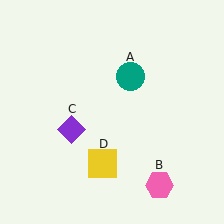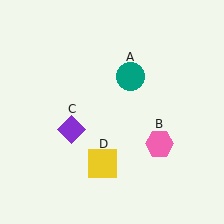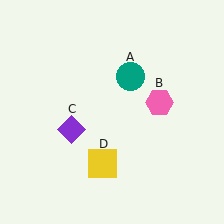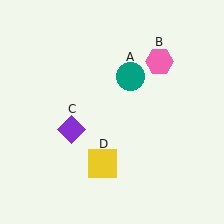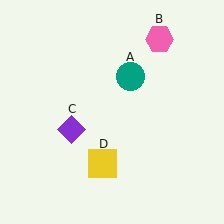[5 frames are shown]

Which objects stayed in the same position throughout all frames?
Teal circle (object A) and purple diamond (object C) and yellow square (object D) remained stationary.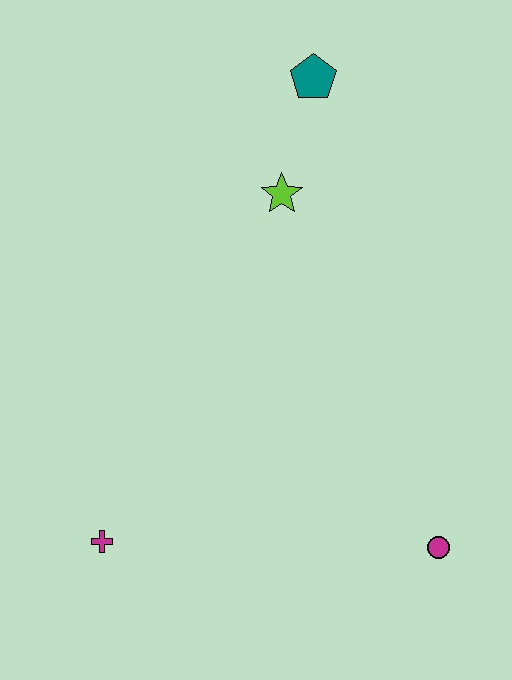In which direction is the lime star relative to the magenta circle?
The lime star is above the magenta circle.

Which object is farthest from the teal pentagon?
The magenta cross is farthest from the teal pentagon.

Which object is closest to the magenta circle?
The magenta cross is closest to the magenta circle.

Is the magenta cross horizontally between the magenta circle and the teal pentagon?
No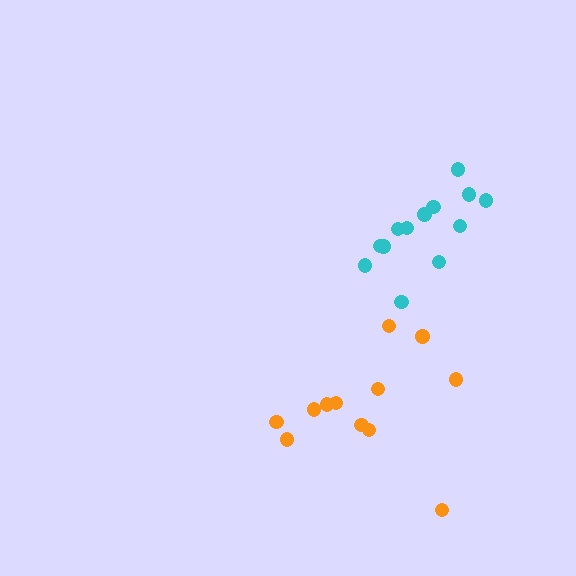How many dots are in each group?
Group 1: 13 dots, Group 2: 12 dots (25 total).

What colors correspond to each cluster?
The clusters are colored: cyan, orange.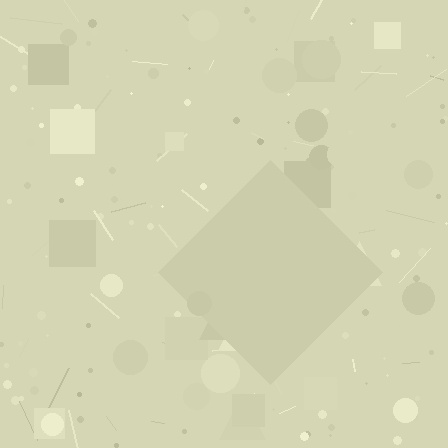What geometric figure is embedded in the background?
A diamond is embedded in the background.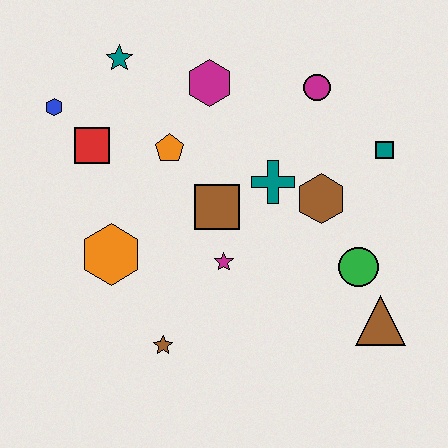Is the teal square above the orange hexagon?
Yes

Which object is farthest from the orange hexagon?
The teal square is farthest from the orange hexagon.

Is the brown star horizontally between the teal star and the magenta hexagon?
Yes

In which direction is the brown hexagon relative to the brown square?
The brown hexagon is to the right of the brown square.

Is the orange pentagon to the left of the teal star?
No